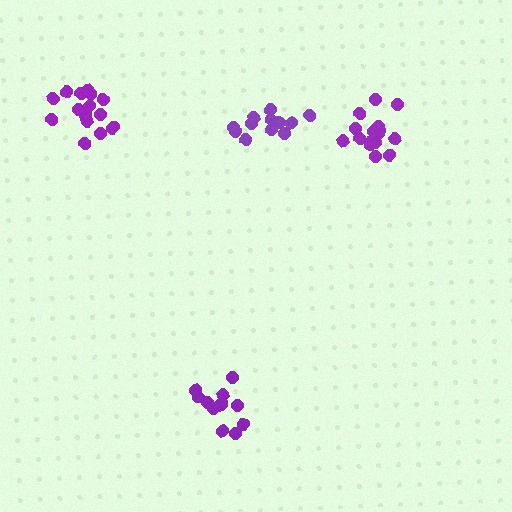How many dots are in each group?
Group 1: 16 dots, Group 2: 12 dots, Group 3: 12 dots, Group 4: 16 dots (56 total).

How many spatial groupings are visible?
There are 4 spatial groupings.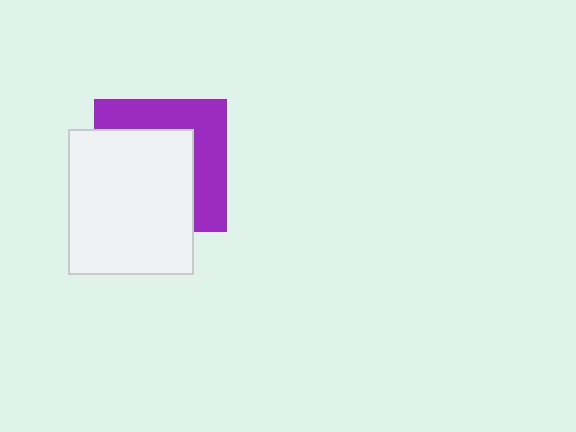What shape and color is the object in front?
The object in front is a white rectangle.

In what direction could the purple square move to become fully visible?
The purple square could move toward the upper-right. That would shift it out from behind the white rectangle entirely.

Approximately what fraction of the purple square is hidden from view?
Roughly 58% of the purple square is hidden behind the white rectangle.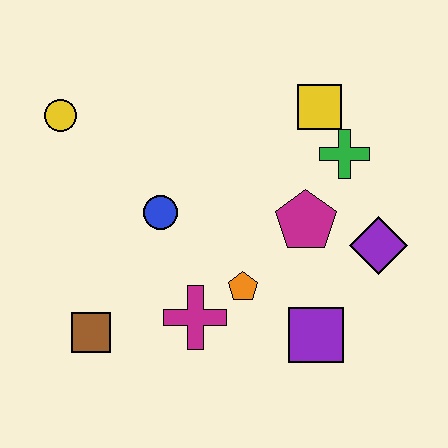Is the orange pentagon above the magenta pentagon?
No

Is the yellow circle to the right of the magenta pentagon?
No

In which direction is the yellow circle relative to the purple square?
The yellow circle is to the left of the purple square.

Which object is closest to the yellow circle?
The blue circle is closest to the yellow circle.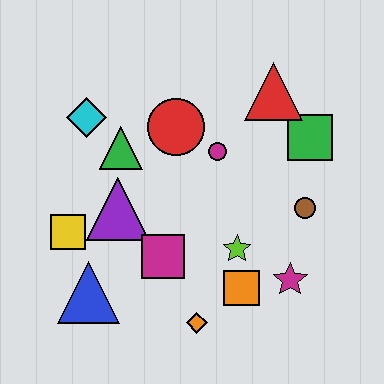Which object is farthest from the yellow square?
The green square is farthest from the yellow square.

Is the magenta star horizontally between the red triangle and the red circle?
No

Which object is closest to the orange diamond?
The orange square is closest to the orange diamond.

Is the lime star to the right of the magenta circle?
Yes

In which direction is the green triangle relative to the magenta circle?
The green triangle is to the left of the magenta circle.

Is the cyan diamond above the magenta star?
Yes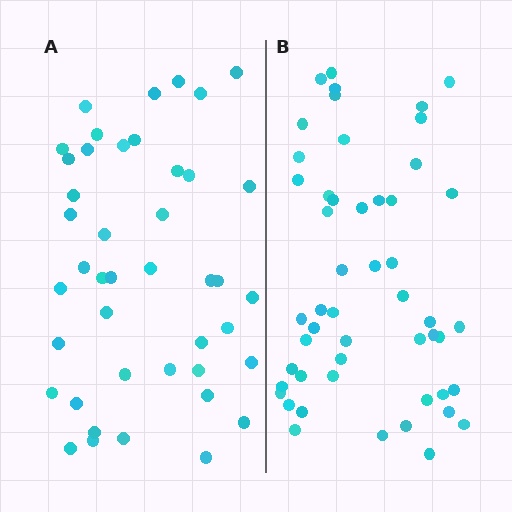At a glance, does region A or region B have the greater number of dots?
Region B (the right region) has more dots.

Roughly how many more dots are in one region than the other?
Region B has roughly 8 or so more dots than region A.